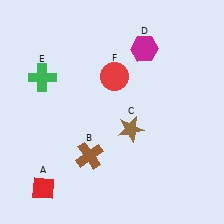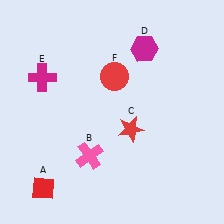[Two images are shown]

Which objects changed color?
B changed from brown to pink. C changed from brown to red. E changed from green to magenta.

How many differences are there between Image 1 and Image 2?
There are 3 differences between the two images.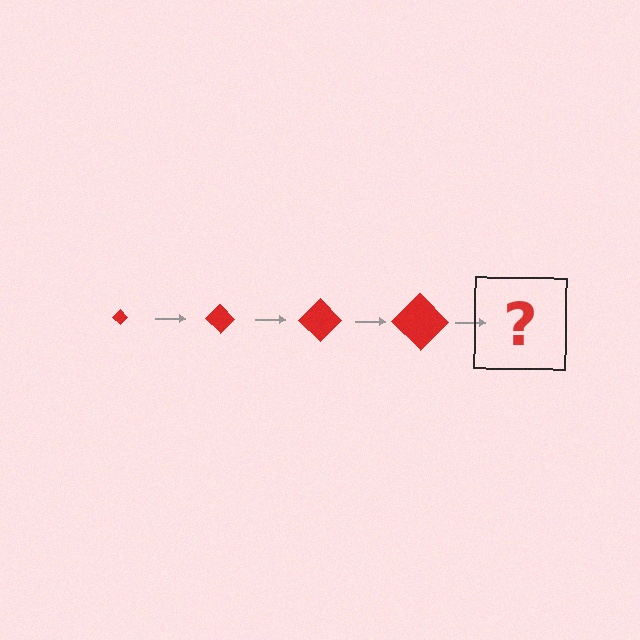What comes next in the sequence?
The next element should be a red diamond, larger than the previous one.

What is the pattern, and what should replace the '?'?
The pattern is that the diamond gets progressively larger each step. The '?' should be a red diamond, larger than the previous one.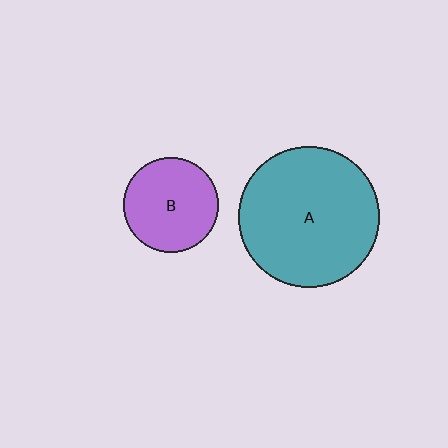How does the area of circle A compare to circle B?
Approximately 2.2 times.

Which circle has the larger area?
Circle A (teal).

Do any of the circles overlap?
No, none of the circles overlap.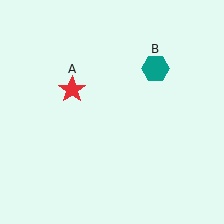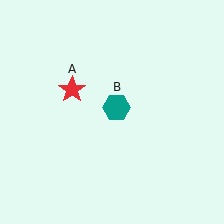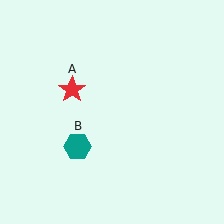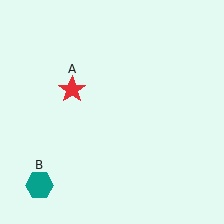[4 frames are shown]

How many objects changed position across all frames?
1 object changed position: teal hexagon (object B).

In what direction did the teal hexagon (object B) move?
The teal hexagon (object B) moved down and to the left.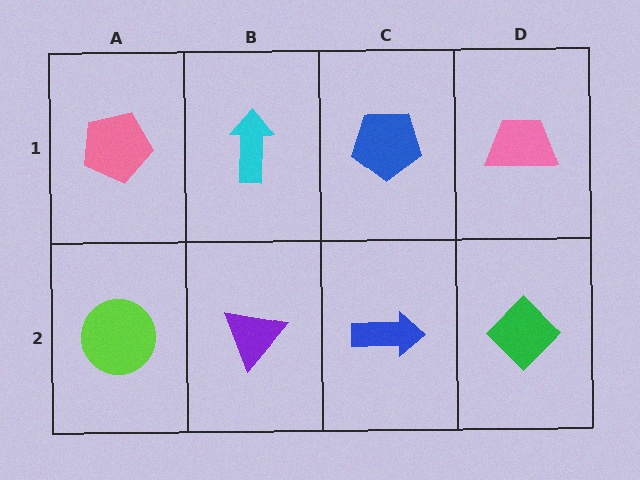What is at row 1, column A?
A pink pentagon.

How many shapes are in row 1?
4 shapes.